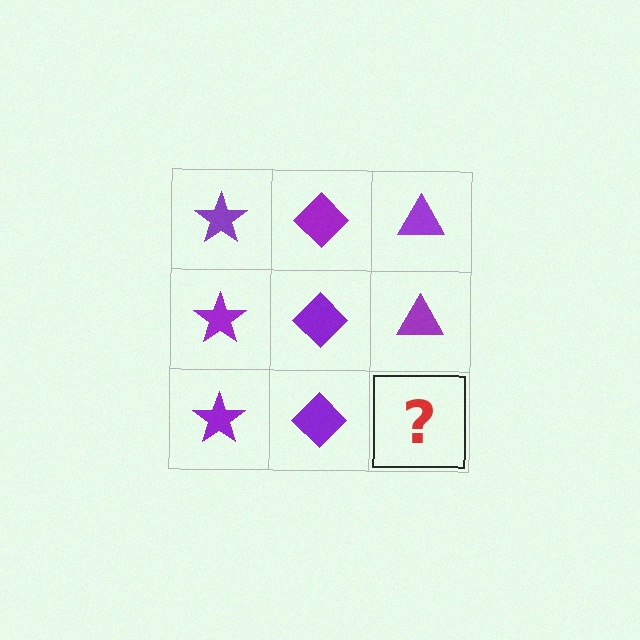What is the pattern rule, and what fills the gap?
The rule is that each column has a consistent shape. The gap should be filled with a purple triangle.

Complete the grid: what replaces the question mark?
The question mark should be replaced with a purple triangle.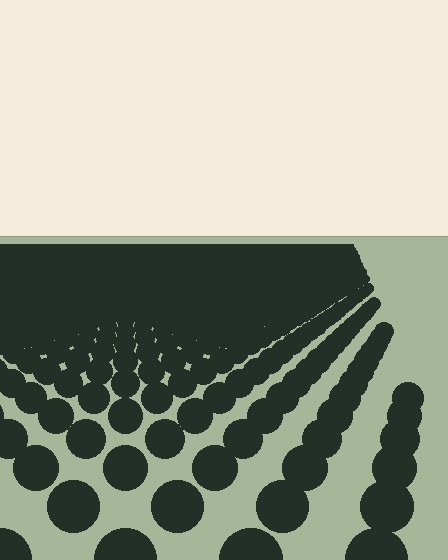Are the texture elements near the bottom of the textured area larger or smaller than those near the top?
Larger. Near the bottom, elements are closer to the viewer and appear at a bigger on-screen size.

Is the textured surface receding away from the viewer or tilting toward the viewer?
The surface is receding away from the viewer. Texture elements get smaller and denser toward the top.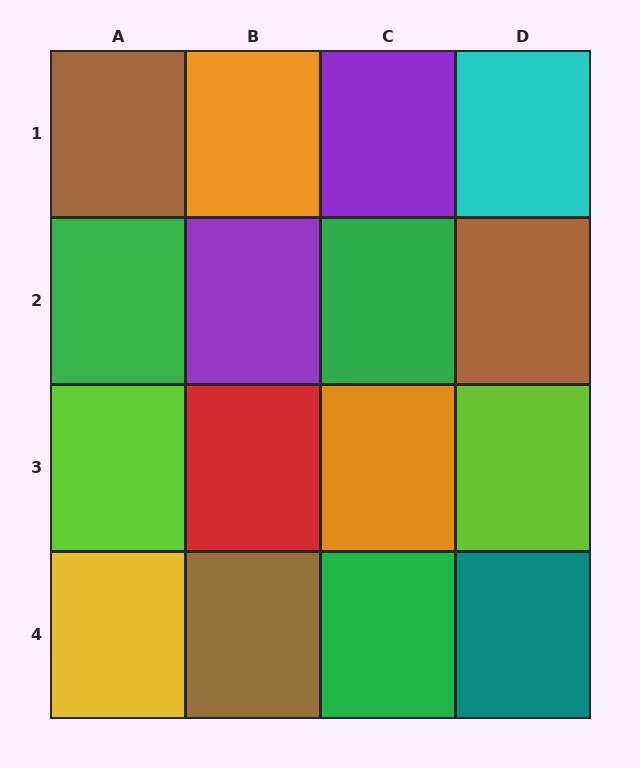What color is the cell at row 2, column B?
Purple.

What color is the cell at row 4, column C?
Green.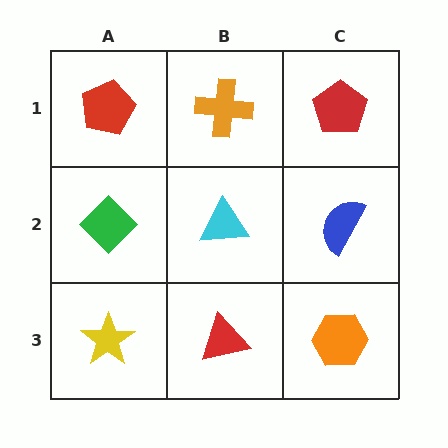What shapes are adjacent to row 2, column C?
A red pentagon (row 1, column C), an orange hexagon (row 3, column C), a cyan triangle (row 2, column B).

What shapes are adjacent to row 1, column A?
A green diamond (row 2, column A), an orange cross (row 1, column B).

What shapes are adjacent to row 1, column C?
A blue semicircle (row 2, column C), an orange cross (row 1, column B).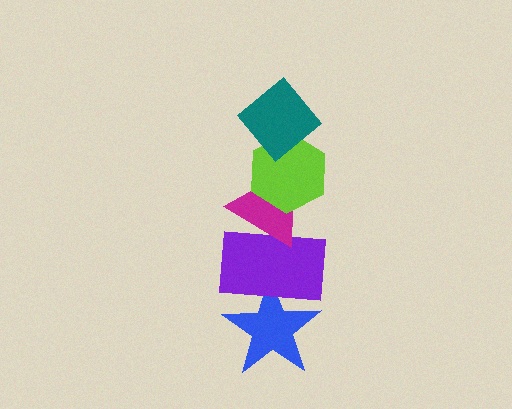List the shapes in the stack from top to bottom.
From top to bottom: the teal diamond, the lime hexagon, the magenta triangle, the purple rectangle, the blue star.